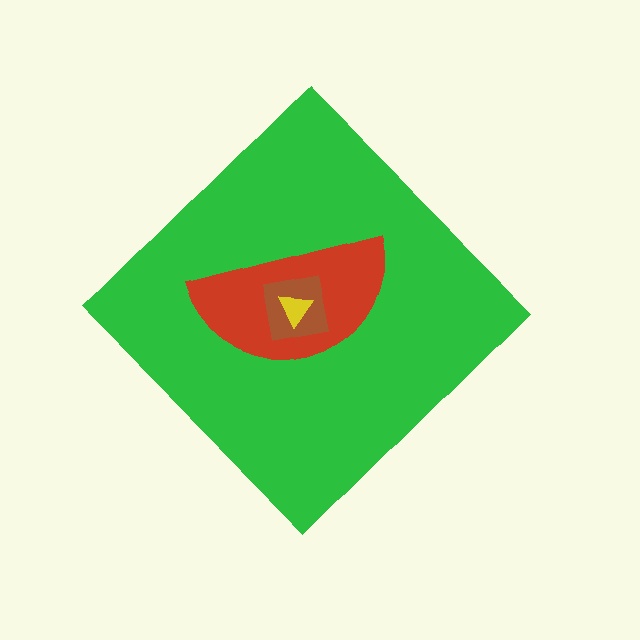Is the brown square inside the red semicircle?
Yes.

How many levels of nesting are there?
4.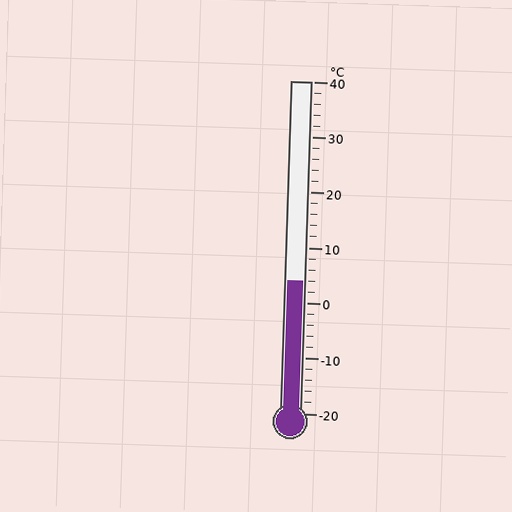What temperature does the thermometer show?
The thermometer shows approximately 4°C.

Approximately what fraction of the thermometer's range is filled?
The thermometer is filled to approximately 40% of its range.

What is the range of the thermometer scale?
The thermometer scale ranges from -20°C to 40°C.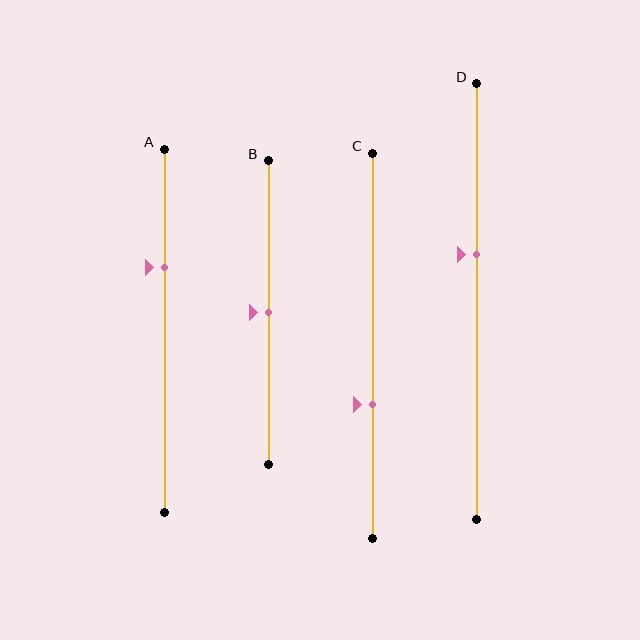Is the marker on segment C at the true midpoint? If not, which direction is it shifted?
No, the marker on segment C is shifted downward by about 15% of the segment length.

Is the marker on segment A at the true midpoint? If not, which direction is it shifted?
No, the marker on segment A is shifted upward by about 18% of the segment length.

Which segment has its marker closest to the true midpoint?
Segment B has its marker closest to the true midpoint.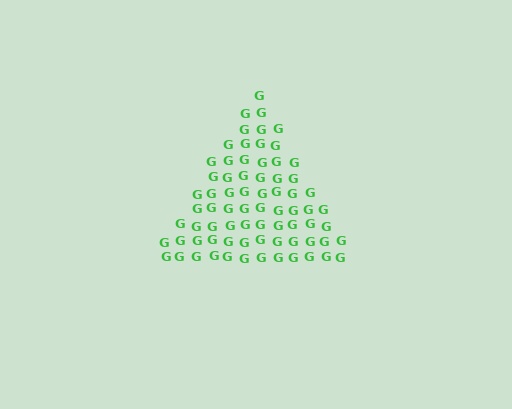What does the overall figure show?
The overall figure shows a triangle.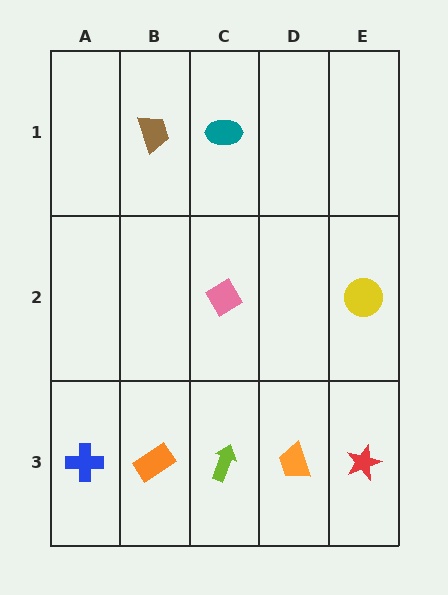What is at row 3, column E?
A red star.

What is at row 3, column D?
An orange trapezoid.